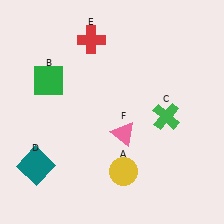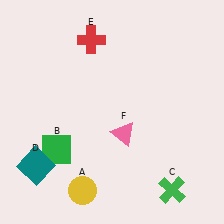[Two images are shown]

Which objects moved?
The objects that moved are: the yellow circle (A), the green square (B), the green cross (C).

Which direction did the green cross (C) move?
The green cross (C) moved down.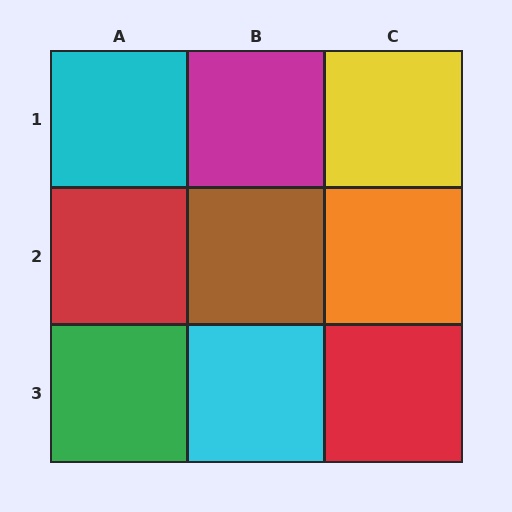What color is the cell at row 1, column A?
Cyan.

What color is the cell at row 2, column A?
Red.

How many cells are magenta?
1 cell is magenta.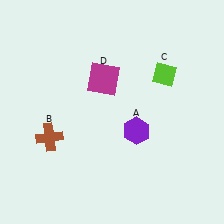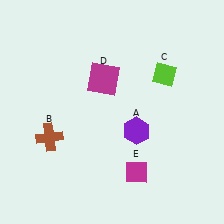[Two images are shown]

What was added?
A magenta diamond (E) was added in Image 2.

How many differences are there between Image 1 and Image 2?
There is 1 difference between the two images.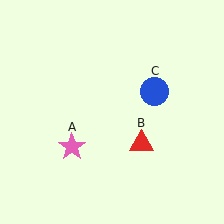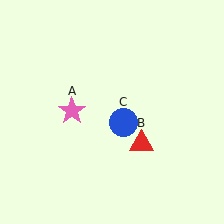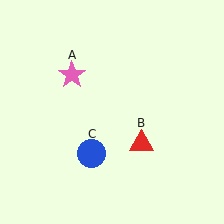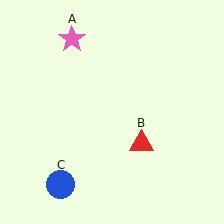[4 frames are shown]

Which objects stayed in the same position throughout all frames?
Red triangle (object B) remained stationary.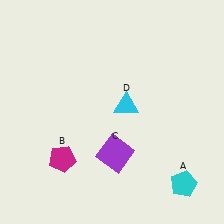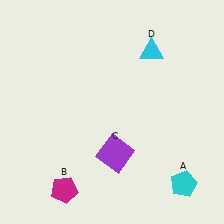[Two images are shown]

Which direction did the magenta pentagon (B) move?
The magenta pentagon (B) moved down.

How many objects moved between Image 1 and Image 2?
2 objects moved between the two images.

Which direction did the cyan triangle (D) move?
The cyan triangle (D) moved up.